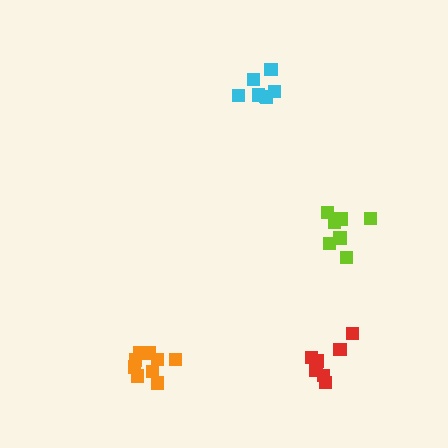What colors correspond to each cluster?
The clusters are colored: red, cyan, orange, lime.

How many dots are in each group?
Group 1: 8 dots, Group 2: 7 dots, Group 3: 10 dots, Group 4: 7 dots (32 total).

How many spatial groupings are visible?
There are 4 spatial groupings.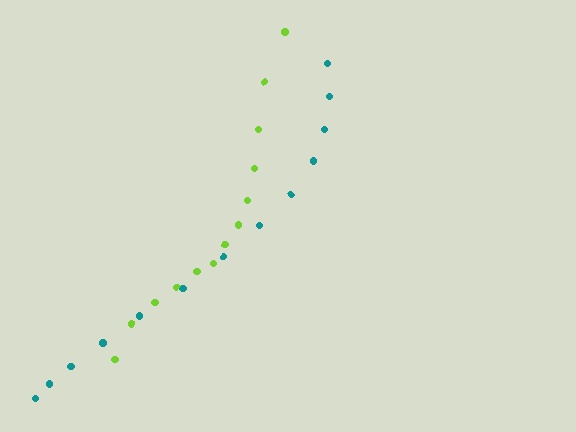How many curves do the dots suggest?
There are 2 distinct paths.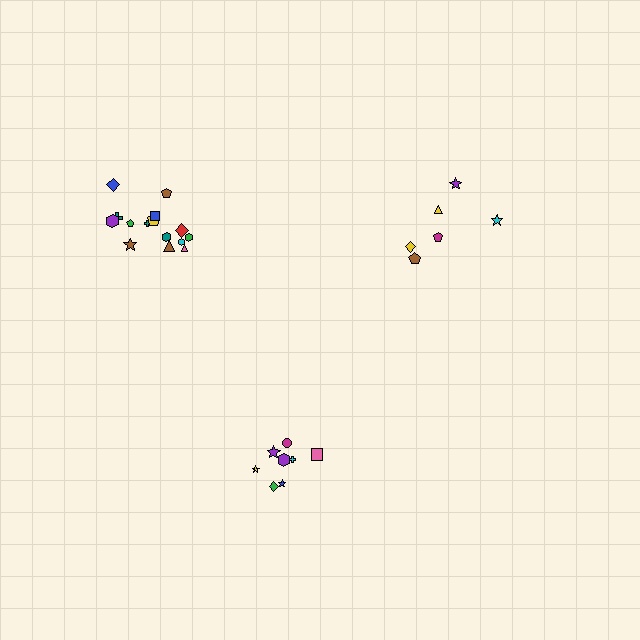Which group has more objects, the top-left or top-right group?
The top-left group.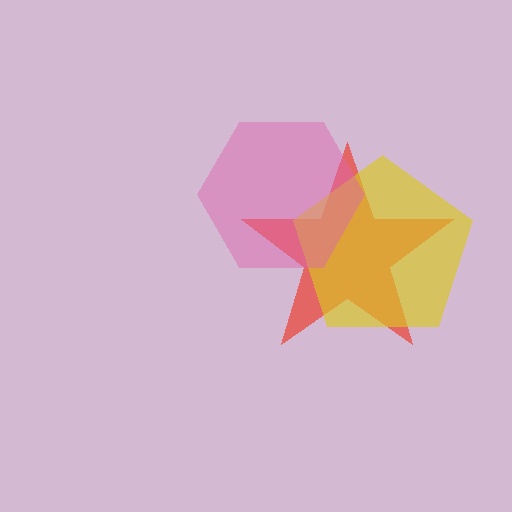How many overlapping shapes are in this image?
There are 3 overlapping shapes in the image.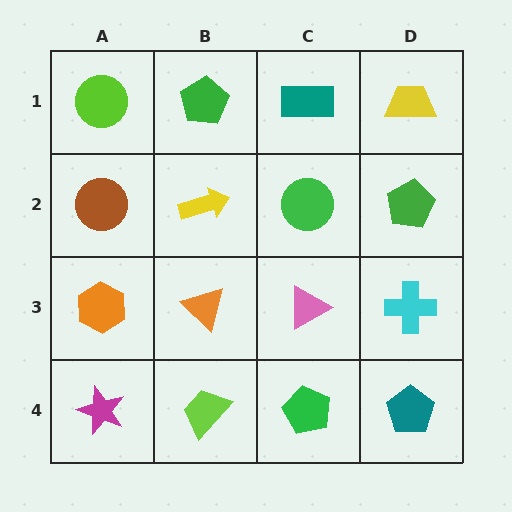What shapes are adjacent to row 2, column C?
A teal rectangle (row 1, column C), a pink triangle (row 3, column C), a yellow arrow (row 2, column B), a green pentagon (row 2, column D).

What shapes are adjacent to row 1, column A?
A brown circle (row 2, column A), a green pentagon (row 1, column B).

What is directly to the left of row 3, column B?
An orange hexagon.